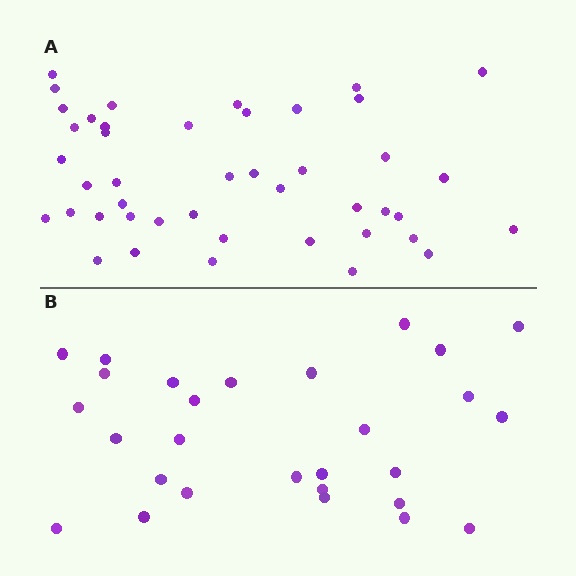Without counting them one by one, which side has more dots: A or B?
Region A (the top region) has more dots.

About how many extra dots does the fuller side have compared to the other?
Region A has approximately 15 more dots than region B.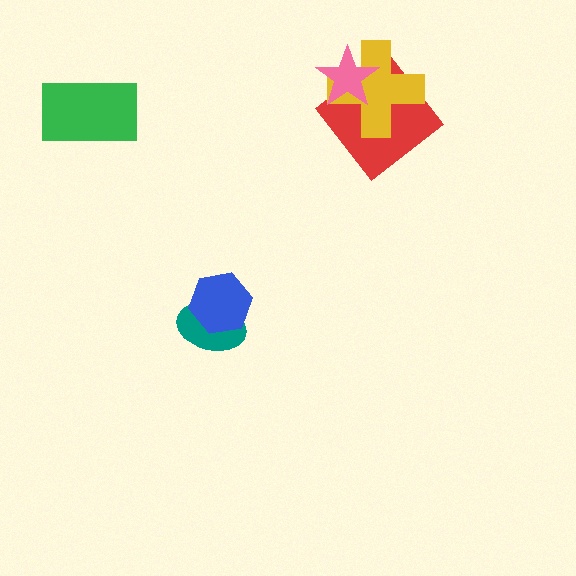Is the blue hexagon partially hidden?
No, no other shape covers it.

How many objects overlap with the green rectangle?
0 objects overlap with the green rectangle.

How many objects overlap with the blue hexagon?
1 object overlaps with the blue hexagon.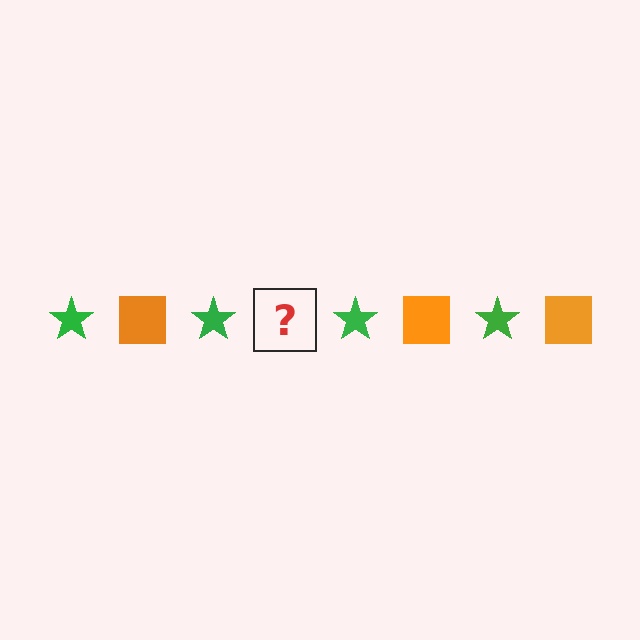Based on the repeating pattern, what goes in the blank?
The blank should be an orange square.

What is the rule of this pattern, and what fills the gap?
The rule is that the pattern alternates between green star and orange square. The gap should be filled with an orange square.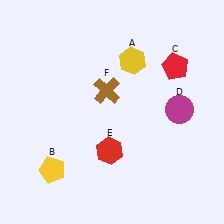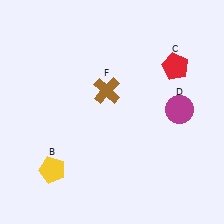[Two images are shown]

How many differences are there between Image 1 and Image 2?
There are 2 differences between the two images.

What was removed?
The red hexagon (E), the yellow hexagon (A) were removed in Image 2.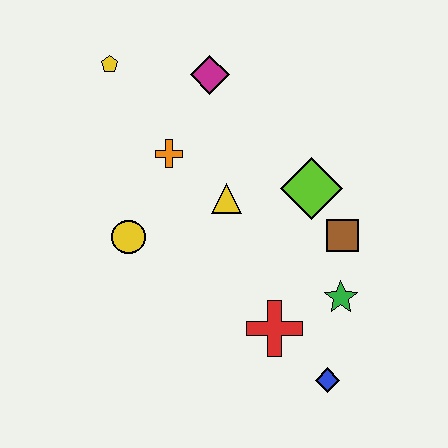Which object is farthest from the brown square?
The yellow pentagon is farthest from the brown square.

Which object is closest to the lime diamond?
The brown square is closest to the lime diamond.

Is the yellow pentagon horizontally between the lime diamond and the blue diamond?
No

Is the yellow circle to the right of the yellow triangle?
No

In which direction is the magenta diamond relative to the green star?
The magenta diamond is above the green star.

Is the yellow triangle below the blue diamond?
No